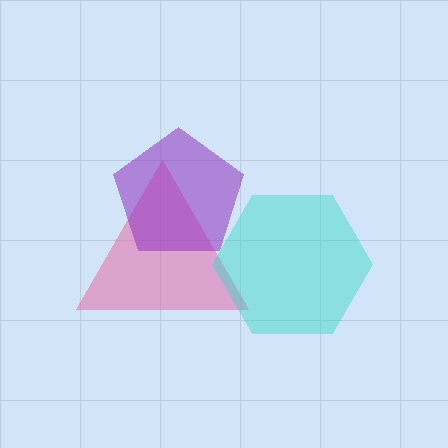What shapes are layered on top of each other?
The layered shapes are: a pink triangle, a purple pentagon, a cyan hexagon.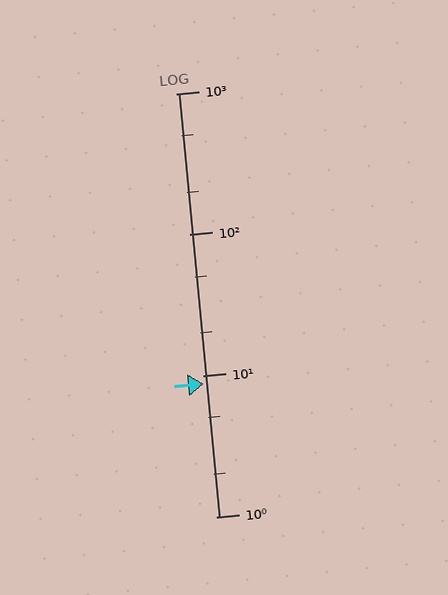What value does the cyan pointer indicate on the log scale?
The pointer indicates approximately 8.7.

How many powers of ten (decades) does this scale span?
The scale spans 3 decades, from 1 to 1000.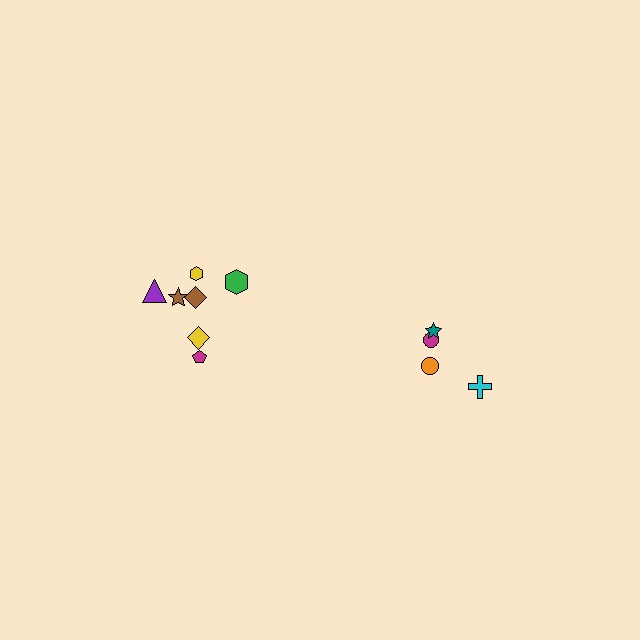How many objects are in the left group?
There are 7 objects.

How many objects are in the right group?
There are 4 objects.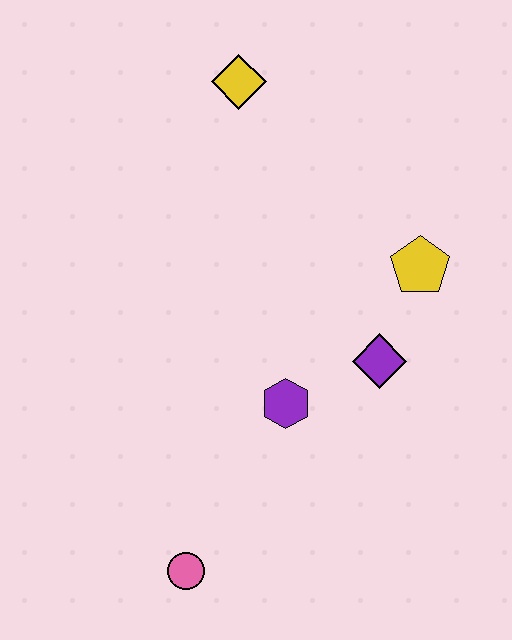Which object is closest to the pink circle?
The purple hexagon is closest to the pink circle.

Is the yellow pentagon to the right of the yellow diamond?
Yes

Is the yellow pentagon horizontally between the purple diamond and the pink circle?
No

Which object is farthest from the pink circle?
The yellow diamond is farthest from the pink circle.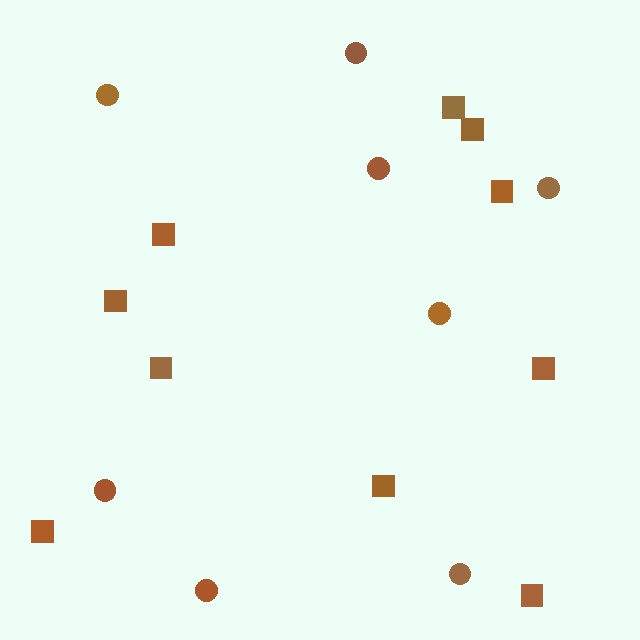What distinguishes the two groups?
There are 2 groups: one group of circles (8) and one group of squares (10).